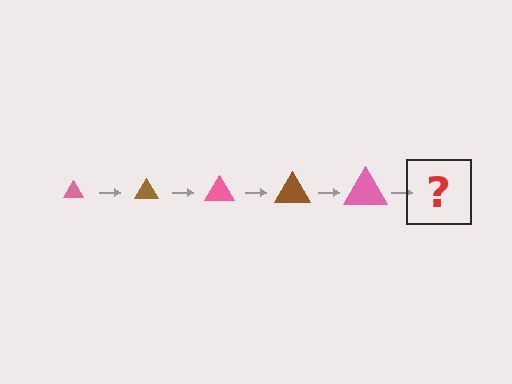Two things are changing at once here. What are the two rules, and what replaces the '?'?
The two rules are that the triangle grows larger each step and the color cycles through pink and brown. The '?' should be a brown triangle, larger than the previous one.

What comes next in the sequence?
The next element should be a brown triangle, larger than the previous one.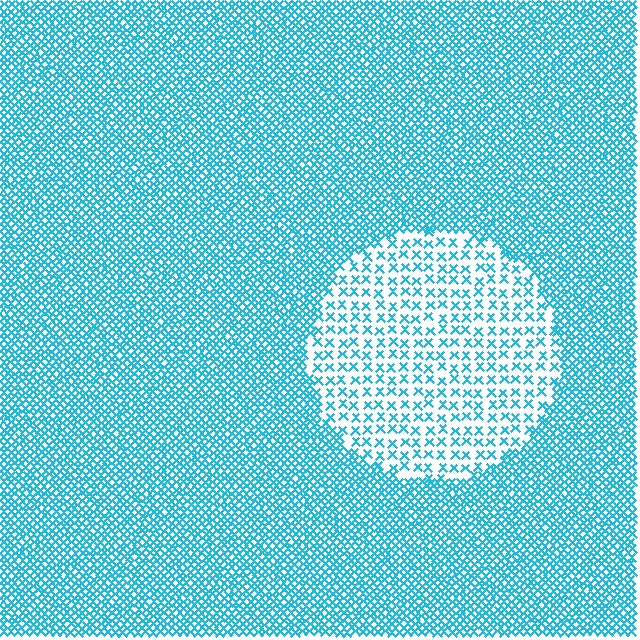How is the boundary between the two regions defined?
The boundary is defined by a change in element density (approximately 2.8x ratio). All elements are the same color, size, and shape.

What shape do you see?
I see a circle.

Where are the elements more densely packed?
The elements are more densely packed outside the circle boundary.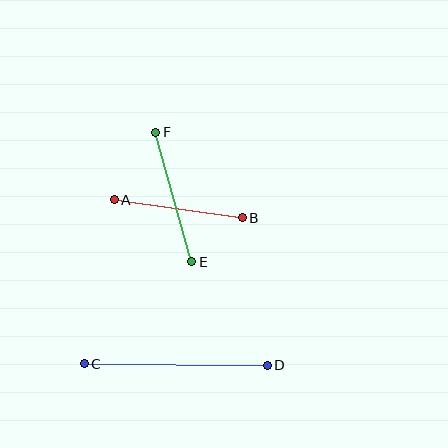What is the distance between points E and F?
The distance is approximately 135 pixels.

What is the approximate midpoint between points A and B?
The midpoint is at approximately (178, 209) pixels.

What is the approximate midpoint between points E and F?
The midpoint is at approximately (174, 197) pixels.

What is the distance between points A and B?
The distance is approximately 129 pixels.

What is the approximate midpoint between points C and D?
The midpoint is at approximately (176, 364) pixels.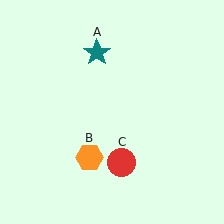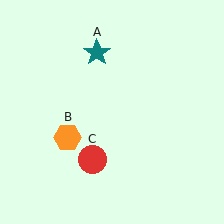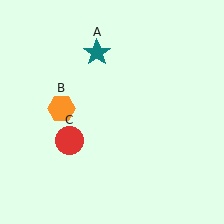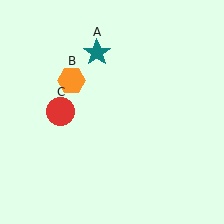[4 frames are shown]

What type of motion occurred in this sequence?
The orange hexagon (object B), red circle (object C) rotated clockwise around the center of the scene.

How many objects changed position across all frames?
2 objects changed position: orange hexagon (object B), red circle (object C).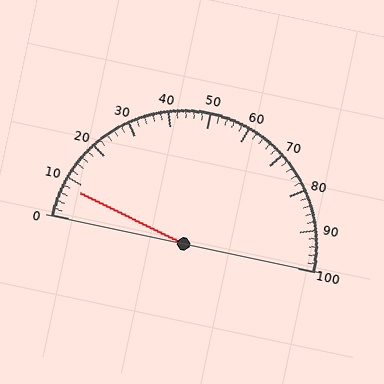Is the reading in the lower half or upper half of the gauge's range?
The reading is in the lower half of the range (0 to 100).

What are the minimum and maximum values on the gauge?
The gauge ranges from 0 to 100.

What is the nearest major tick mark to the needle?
The nearest major tick mark is 10.